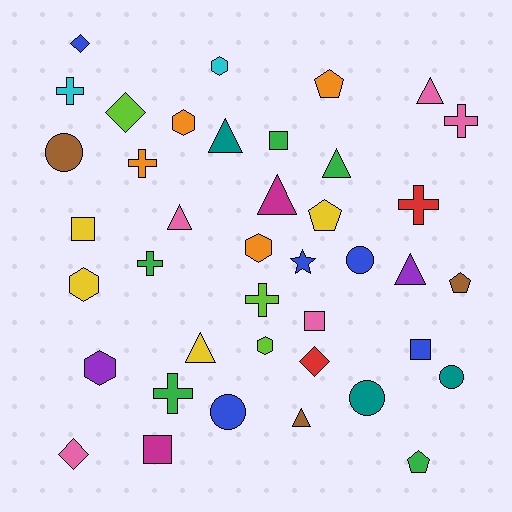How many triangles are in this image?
There are 8 triangles.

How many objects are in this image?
There are 40 objects.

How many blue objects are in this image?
There are 5 blue objects.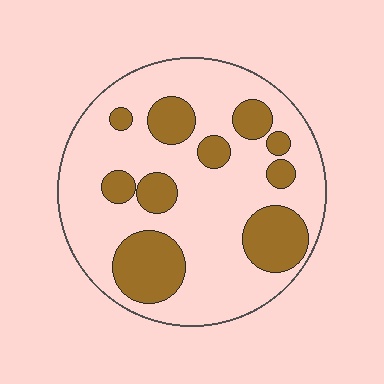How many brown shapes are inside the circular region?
10.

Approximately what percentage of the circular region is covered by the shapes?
Approximately 30%.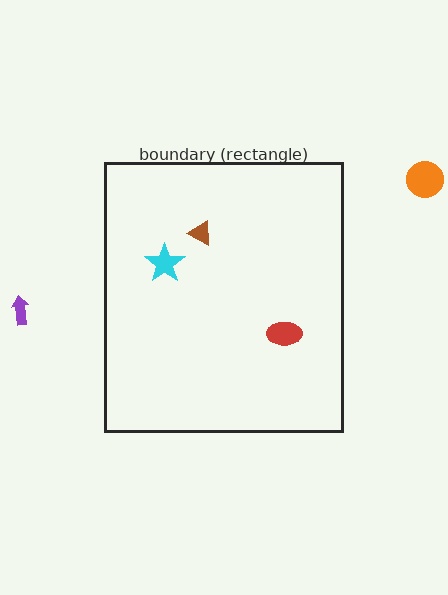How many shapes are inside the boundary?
3 inside, 2 outside.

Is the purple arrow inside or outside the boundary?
Outside.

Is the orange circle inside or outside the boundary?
Outside.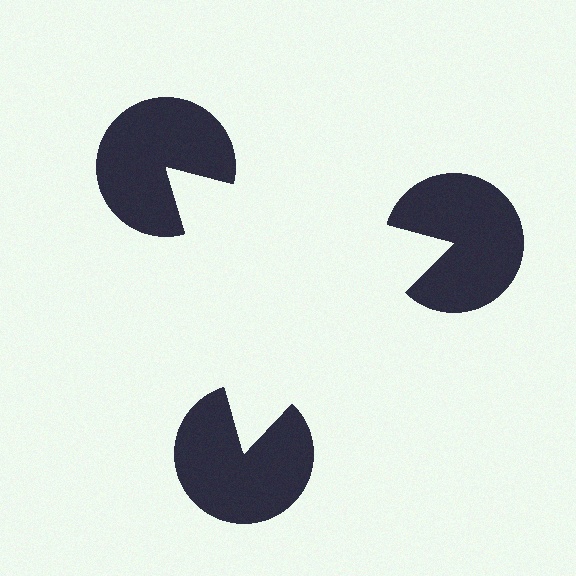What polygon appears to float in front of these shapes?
An illusory triangle — its edges are inferred from the aligned wedge cuts in the pac-man discs, not physically drawn.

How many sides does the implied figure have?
3 sides.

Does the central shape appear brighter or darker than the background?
It typically appears slightly brighter than the background, even though no actual brightness change is drawn.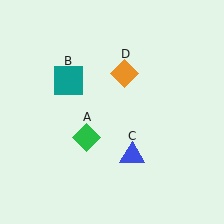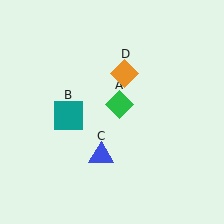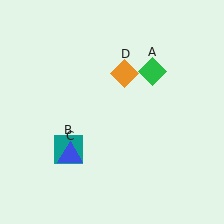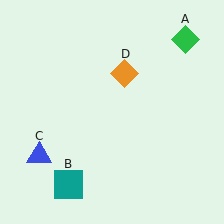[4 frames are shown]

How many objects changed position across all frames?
3 objects changed position: green diamond (object A), teal square (object B), blue triangle (object C).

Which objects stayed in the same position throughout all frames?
Orange diamond (object D) remained stationary.